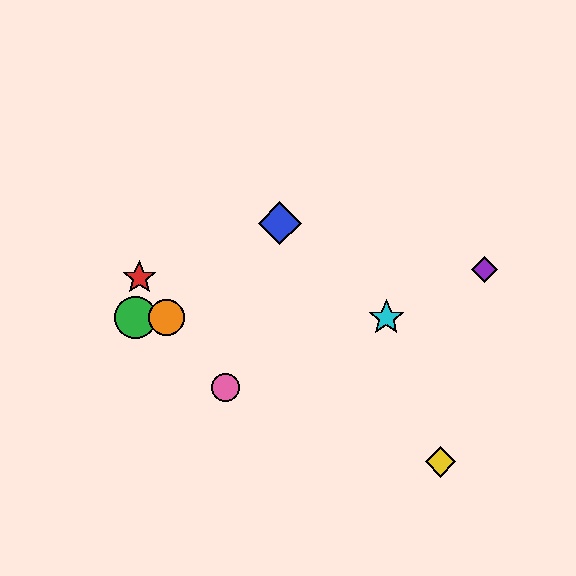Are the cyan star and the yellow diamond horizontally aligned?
No, the cyan star is at y≈318 and the yellow diamond is at y≈462.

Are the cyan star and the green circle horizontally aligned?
Yes, both are at y≈318.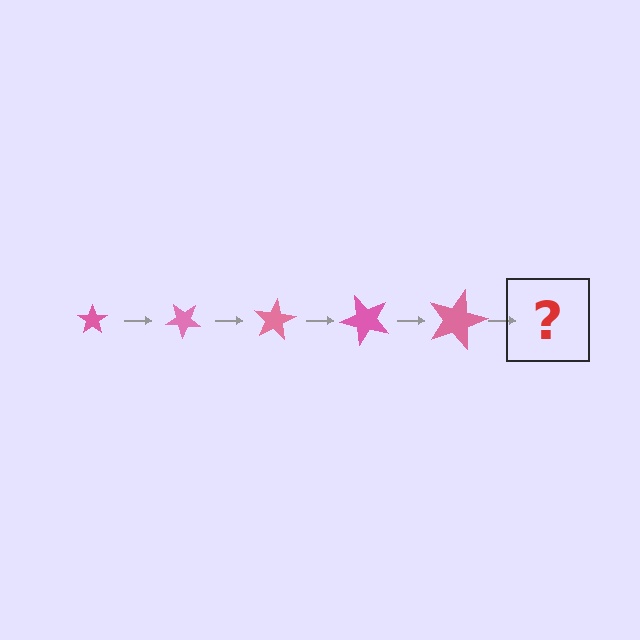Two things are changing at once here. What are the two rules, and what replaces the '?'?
The two rules are that the star grows larger each step and it rotates 40 degrees each step. The '?' should be a star, larger than the previous one and rotated 200 degrees from the start.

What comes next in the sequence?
The next element should be a star, larger than the previous one and rotated 200 degrees from the start.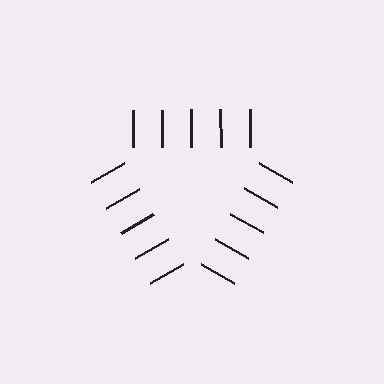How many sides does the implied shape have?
3 sides — the line-ends trace a triangle.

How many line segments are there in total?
15 — 5 along each of the 3 edges.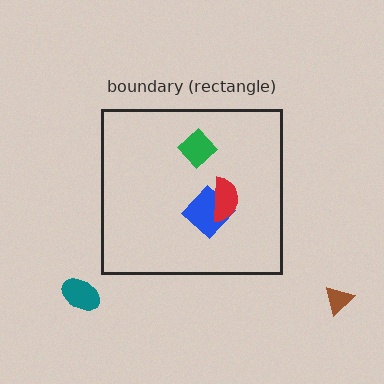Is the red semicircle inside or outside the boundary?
Inside.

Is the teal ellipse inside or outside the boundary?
Outside.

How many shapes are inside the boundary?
3 inside, 2 outside.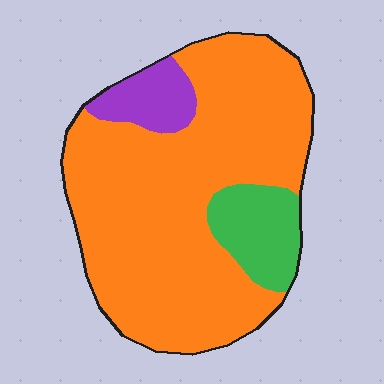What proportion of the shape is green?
Green takes up less than a quarter of the shape.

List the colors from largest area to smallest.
From largest to smallest: orange, green, purple.